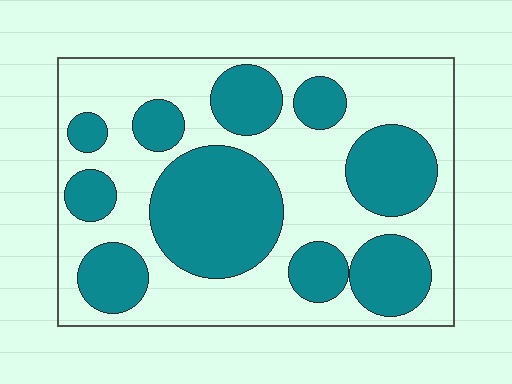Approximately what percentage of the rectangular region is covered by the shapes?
Approximately 40%.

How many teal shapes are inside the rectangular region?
10.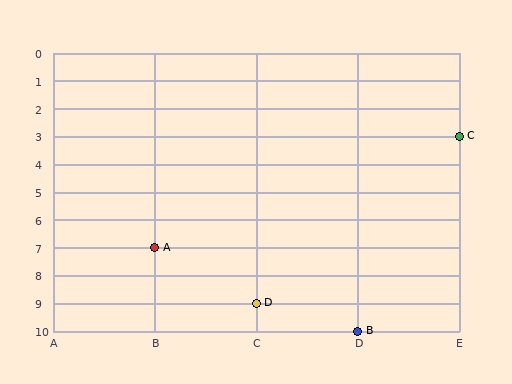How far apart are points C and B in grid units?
Points C and B are 1 column and 7 rows apart (about 7.1 grid units diagonally).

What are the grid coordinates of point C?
Point C is at grid coordinates (E, 3).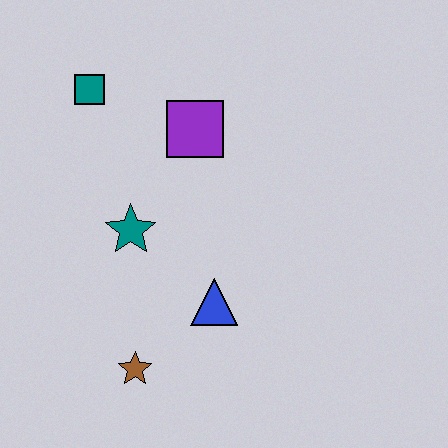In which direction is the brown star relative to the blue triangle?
The brown star is to the left of the blue triangle.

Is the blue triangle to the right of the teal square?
Yes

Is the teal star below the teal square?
Yes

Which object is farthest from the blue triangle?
The teal square is farthest from the blue triangle.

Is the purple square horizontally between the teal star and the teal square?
No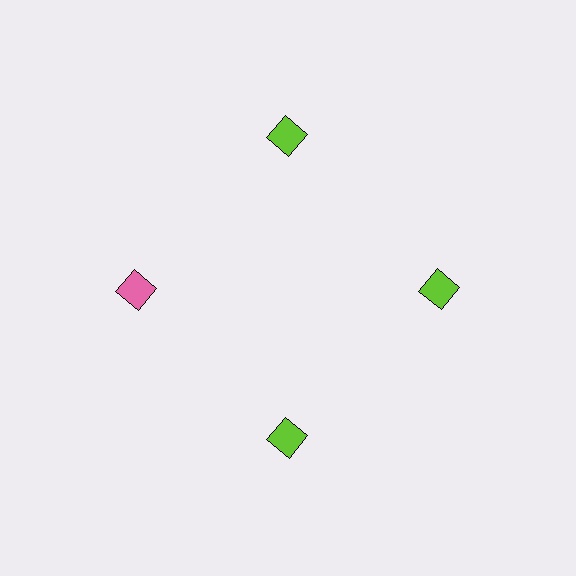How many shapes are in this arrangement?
There are 4 shapes arranged in a ring pattern.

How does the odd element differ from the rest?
It has a different color: pink instead of lime.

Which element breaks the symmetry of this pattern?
The pink diamond at roughly the 9 o'clock position breaks the symmetry. All other shapes are lime diamonds.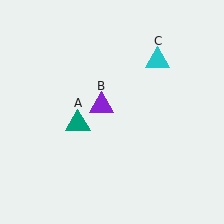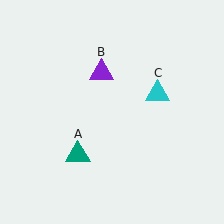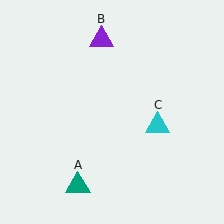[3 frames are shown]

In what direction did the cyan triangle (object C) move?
The cyan triangle (object C) moved down.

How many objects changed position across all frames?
3 objects changed position: teal triangle (object A), purple triangle (object B), cyan triangle (object C).